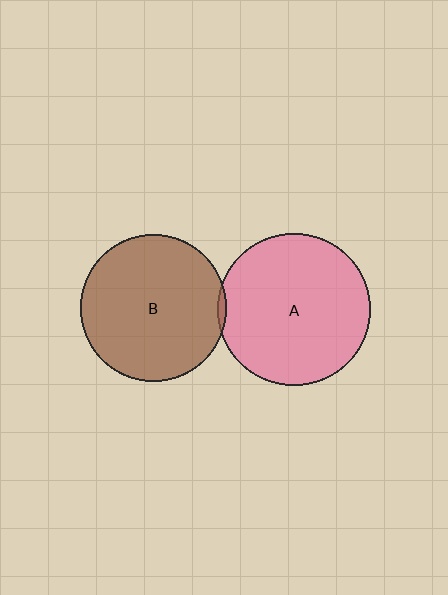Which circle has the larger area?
Circle A (pink).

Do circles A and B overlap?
Yes.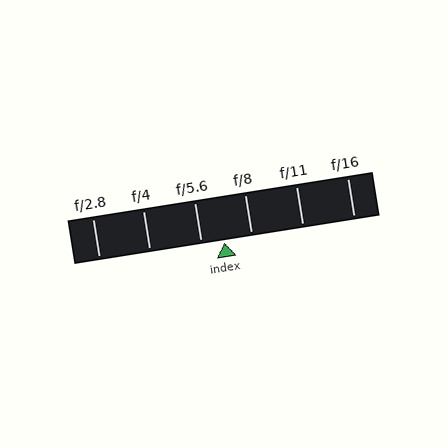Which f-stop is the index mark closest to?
The index mark is closest to f/5.6.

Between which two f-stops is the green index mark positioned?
The index mark is between f/5.6 and f/8.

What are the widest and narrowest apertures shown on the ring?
The widest aperture shown is f/2.8 and the narrowest is f/16.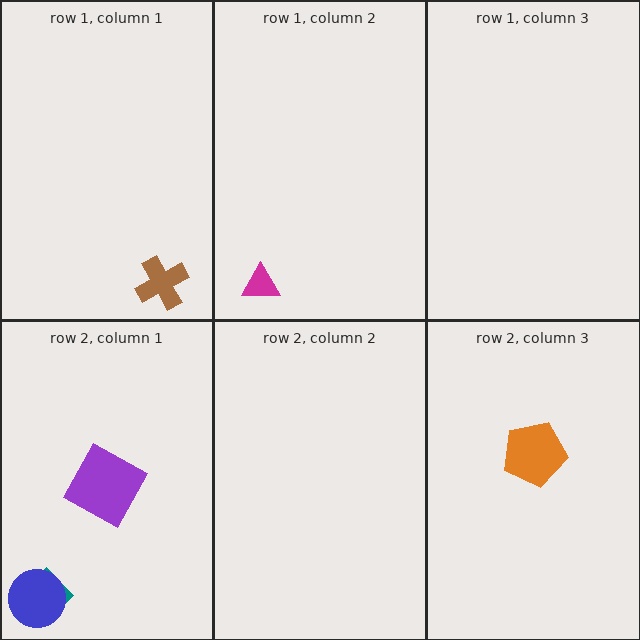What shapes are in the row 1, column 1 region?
The brown cross.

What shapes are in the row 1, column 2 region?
The magenta triangle.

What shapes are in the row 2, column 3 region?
The orange pentagon.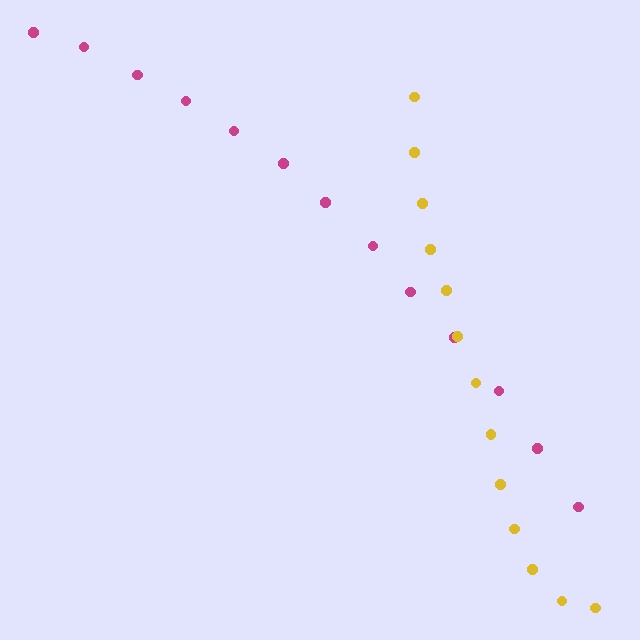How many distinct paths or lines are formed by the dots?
There are 2 distinct paths.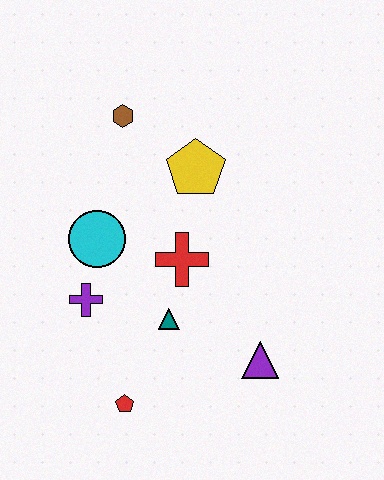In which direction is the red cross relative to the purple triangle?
The red cross is above the purple triangle.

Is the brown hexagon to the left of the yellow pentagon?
Yes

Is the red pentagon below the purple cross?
Yes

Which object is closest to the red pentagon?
The teal triangle is closest to the red pentagon.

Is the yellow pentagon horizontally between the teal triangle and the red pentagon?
No